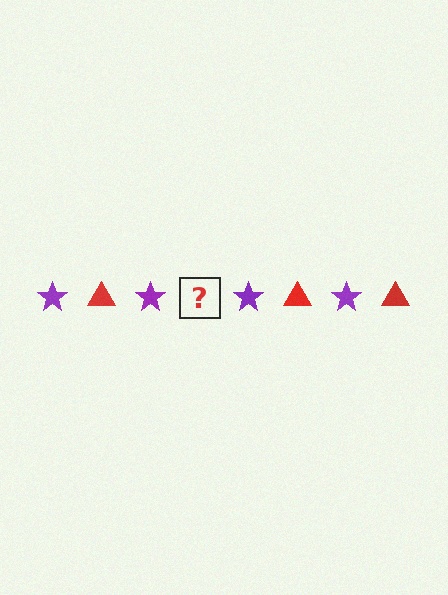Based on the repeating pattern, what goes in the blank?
The blank should be a red triangle.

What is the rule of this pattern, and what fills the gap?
The rule is that the pattern alternates between purple star and red triangle. The gap should be filled with a red triangle.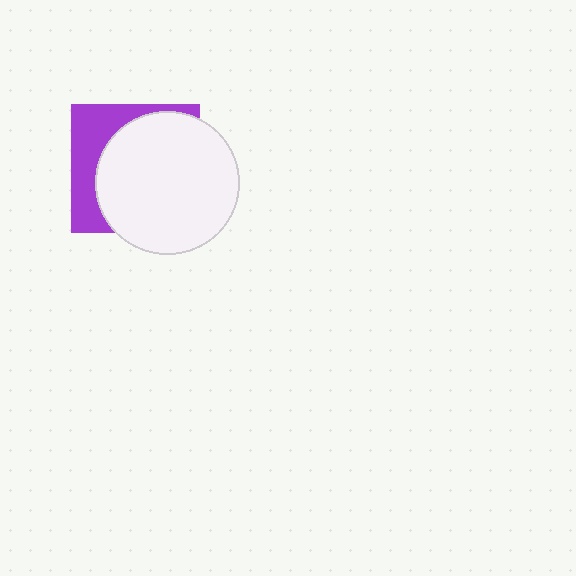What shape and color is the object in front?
The object in front is a white circle.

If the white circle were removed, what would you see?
You would see the complete purple square.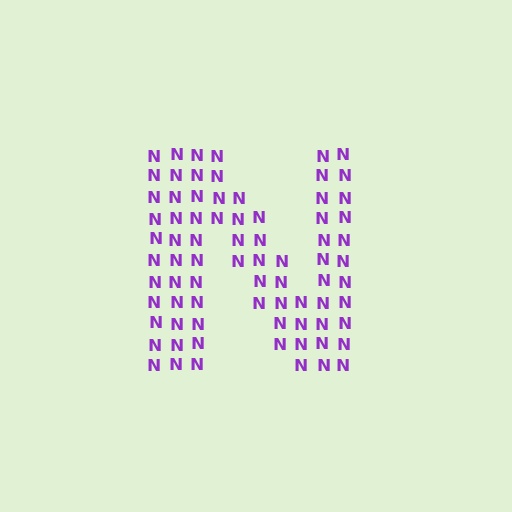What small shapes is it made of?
It is made of small letter N's.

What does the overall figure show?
The overall figure shows the letter N.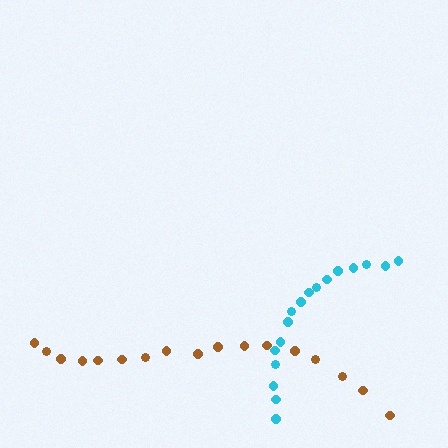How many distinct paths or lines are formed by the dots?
There are 2 distinct paths.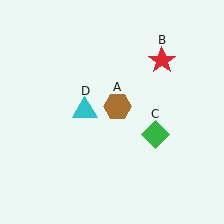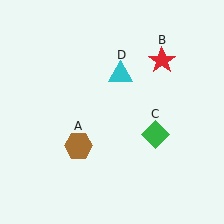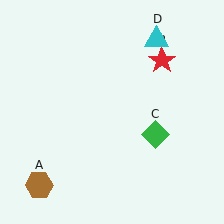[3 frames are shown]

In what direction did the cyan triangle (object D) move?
The cyan triangle (object D) moved up and to the right.